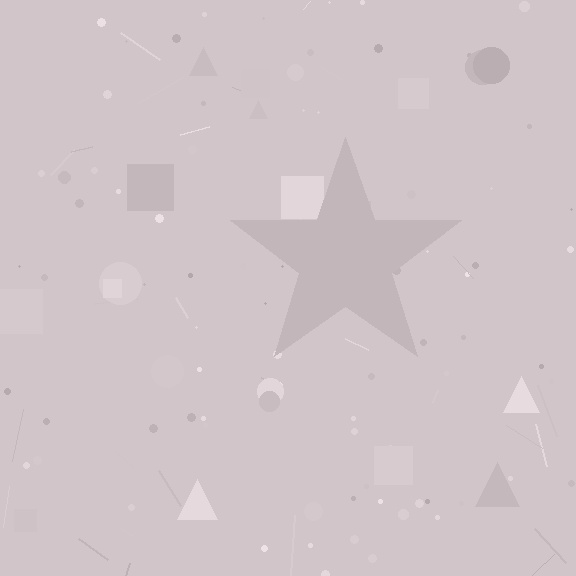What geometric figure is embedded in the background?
A star is embedded in the background.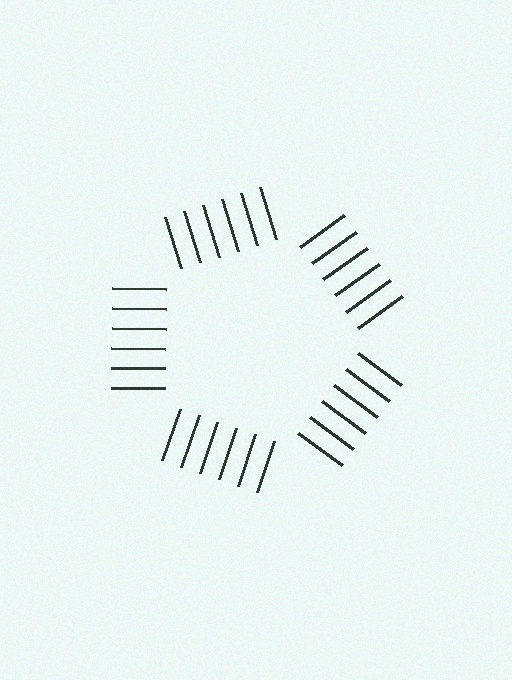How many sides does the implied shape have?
5 sides — the line-ends trace a pentagon.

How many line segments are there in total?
30 — 6 along each of the 5 edges.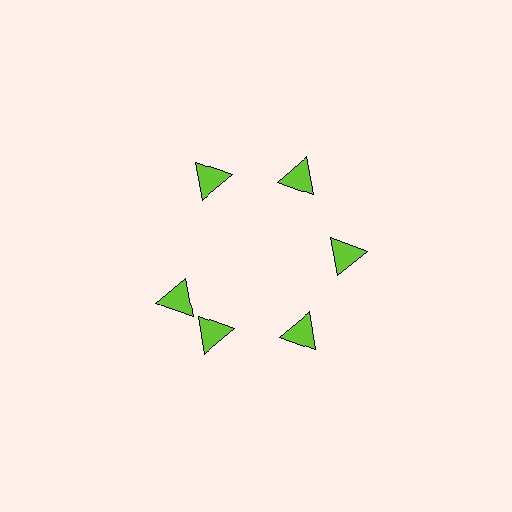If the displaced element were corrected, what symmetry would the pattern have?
It would have 6-fold rotational symmetry — the pattern would map onto itself every 60 degrees.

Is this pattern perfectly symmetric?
No. The 6 lime triangles are arranged in a ring, but one element near the 9 o'clock position is rotated out of alignment along the ring, breaking the 6-fold rotational symmetry.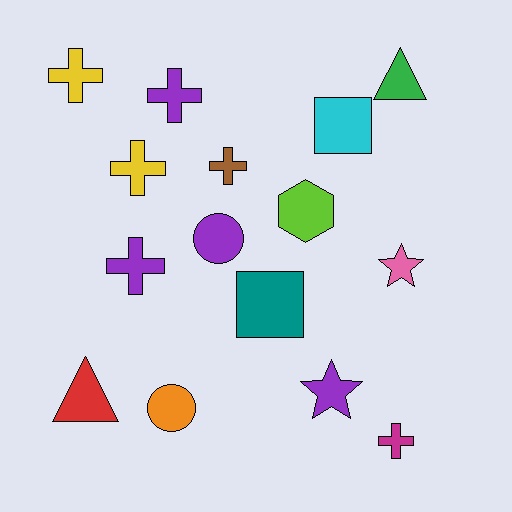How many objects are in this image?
There are 15 objects.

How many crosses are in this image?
There are 6 crosses.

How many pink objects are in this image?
There is 1 pink object.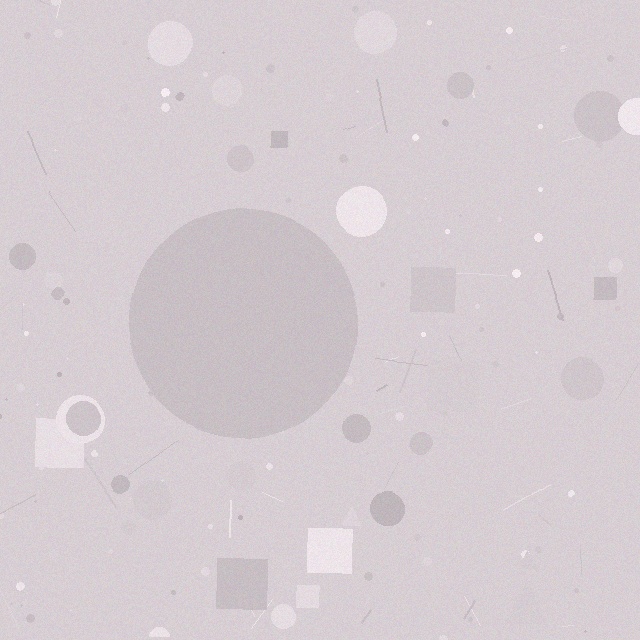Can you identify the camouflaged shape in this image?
The camouflaged shape is a circle.